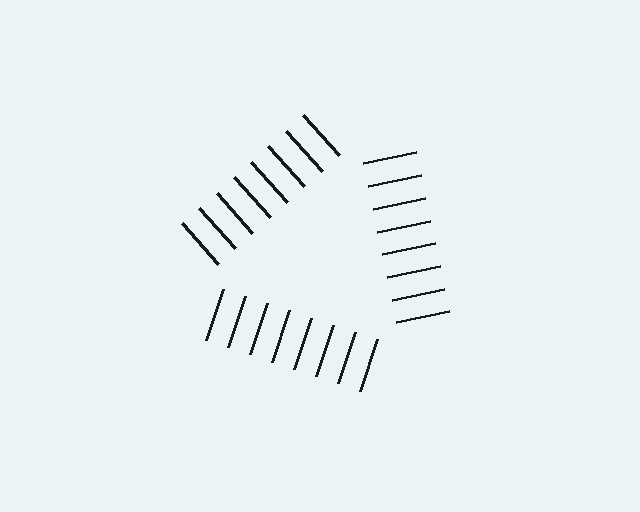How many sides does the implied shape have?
3 sides — the line-ends trace a triangle.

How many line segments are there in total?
24 — 8 along each of the 3 edges.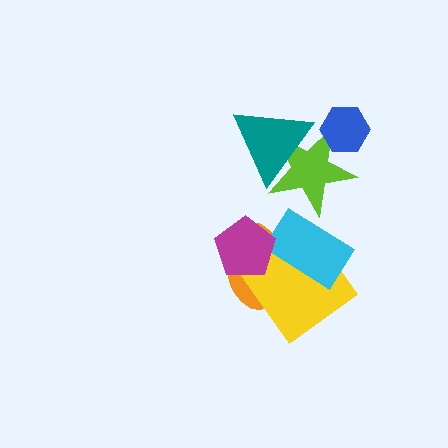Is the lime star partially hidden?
Yes, it is partially covered by another shape.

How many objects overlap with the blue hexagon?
1 object overlaps with the blue hexagon.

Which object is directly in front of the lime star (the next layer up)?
The blue hexagon is directly in front of the lime star.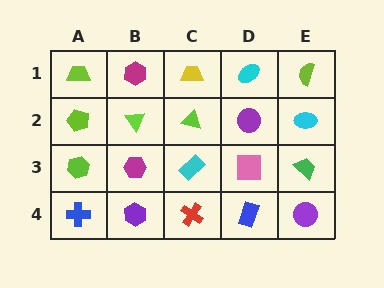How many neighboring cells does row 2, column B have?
4.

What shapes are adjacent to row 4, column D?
A pink square (row 3, column D), a red cross (row 4, column C), a purple circle (row 4, column E).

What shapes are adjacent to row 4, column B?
A magenta hexagon (row 3, column B), a blue cross (row 4, column A), a red cross (row 4, column C).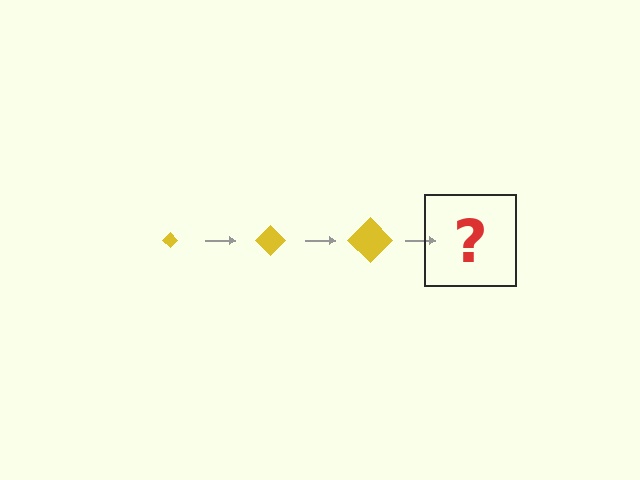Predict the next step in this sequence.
The next step is a yellow diamond, larger than the previous one.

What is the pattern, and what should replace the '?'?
The pattern is that the diamond gets progressively larger each step. The '?' should be a yellow diamond, larger than the previous one.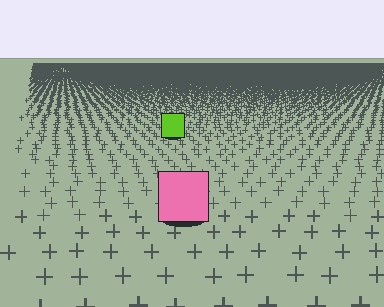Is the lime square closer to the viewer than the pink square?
No. The pink square is closer — you can tell from the texture gradient: the ground texture is coarser near it.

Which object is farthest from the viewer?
The lime square is farthest from the viewer. It appears smaller and the ground texture around it is denser.